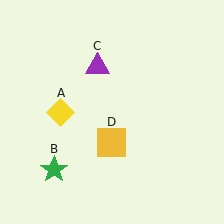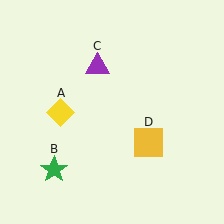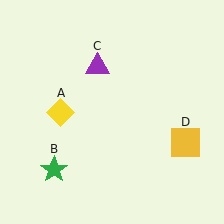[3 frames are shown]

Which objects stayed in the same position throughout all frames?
Yellow diamond (object A) and green star (object B) and purple triangle (object C) remained stationary.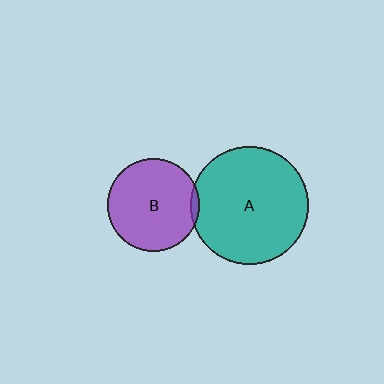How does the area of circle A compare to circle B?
Approximately 1.6 times.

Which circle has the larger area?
Circle A (teal).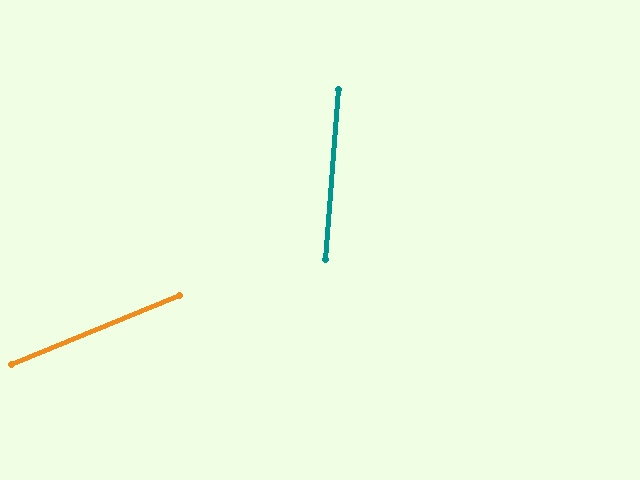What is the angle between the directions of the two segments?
Approximately 63 degrees.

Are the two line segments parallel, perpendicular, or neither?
Neither parallel nor perpendicular — they differ by about 63°.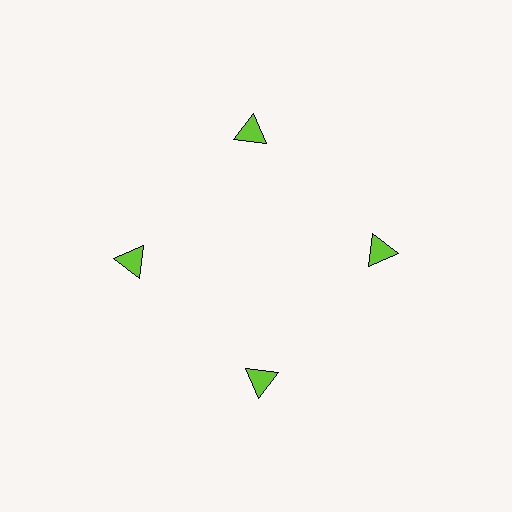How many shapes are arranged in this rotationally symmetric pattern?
There are 4 shapes, arranged in 4 groups of 1.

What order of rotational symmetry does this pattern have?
This pattern has 4-fold rotational symmetry.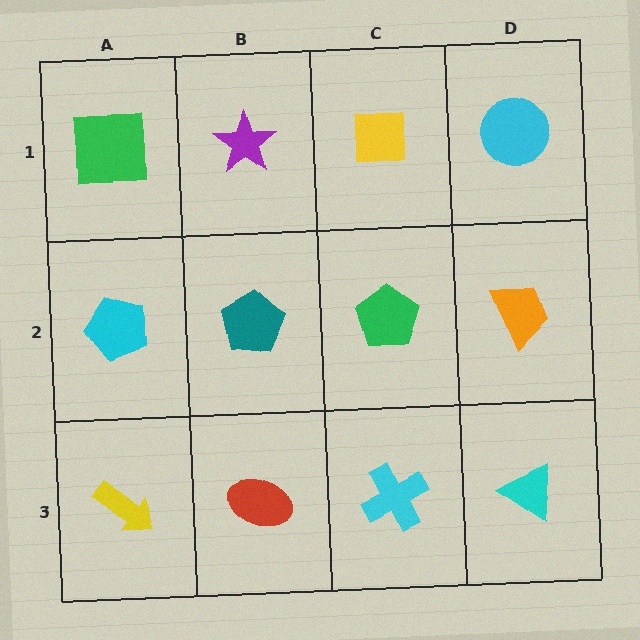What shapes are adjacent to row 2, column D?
A cyan circle (row 1, column D), a cyan triangle (row 3, column D), a green pentagon (row 2, column C).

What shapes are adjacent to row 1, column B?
A teal pentagon (row 2, column B), a green square (row 1, column A), a yellow square (row 1, column C).